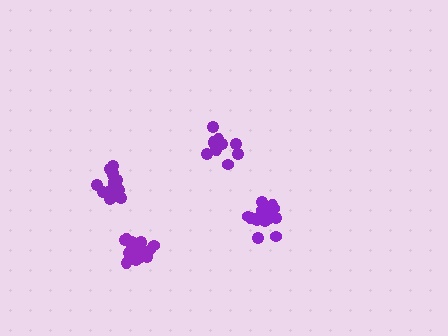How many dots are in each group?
Group 1: 18 dots, Group 2: 18 dots, Group 3: 16 dots, Group 4: 13 dots (65 total).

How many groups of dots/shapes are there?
There are 4 groups.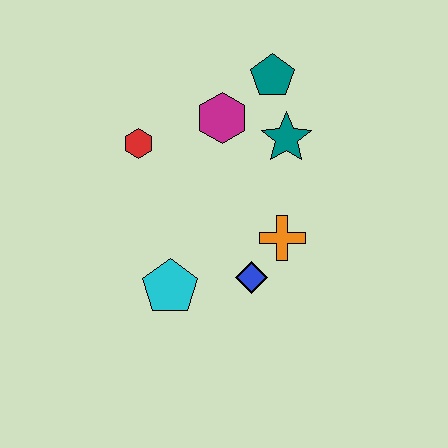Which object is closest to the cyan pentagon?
The blue diamond is closest to the cyan pentagon.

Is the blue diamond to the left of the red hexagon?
No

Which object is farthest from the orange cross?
The red hexagon is farthest from the orange cross.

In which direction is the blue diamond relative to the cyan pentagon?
The blue diamond is to the right of the cyan pentagon.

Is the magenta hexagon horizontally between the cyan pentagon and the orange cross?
Yes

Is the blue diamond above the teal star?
No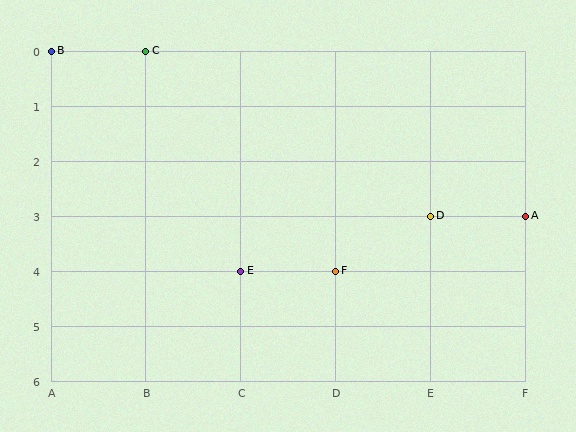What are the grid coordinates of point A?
Point A is at grid coordinates (F, 3).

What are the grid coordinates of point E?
Point E is at grid coordinates (C, 4).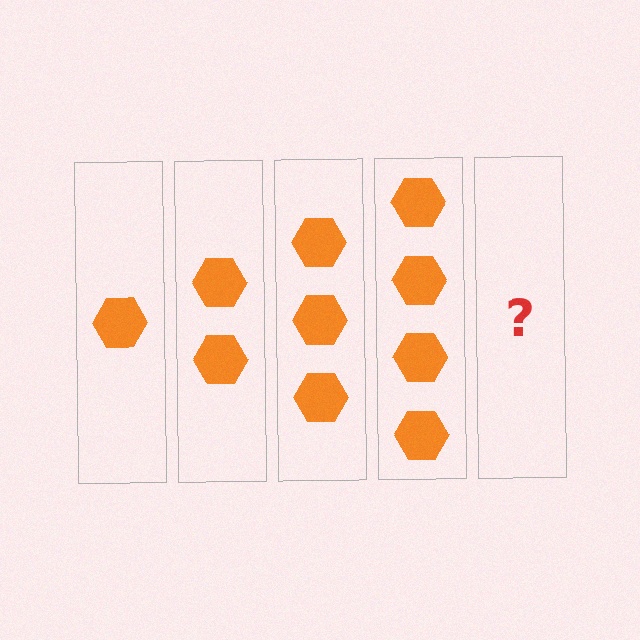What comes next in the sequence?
The next element should be 5 hexagons.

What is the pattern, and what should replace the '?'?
The pattern is that each step adds one more hexagon. The '?' should be 5 hexagons.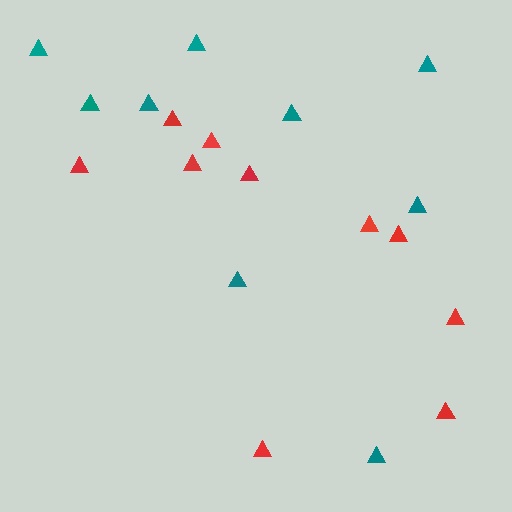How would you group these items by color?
There are 2 groups: one group of teal triangles (9) and one group of red triangles (10).